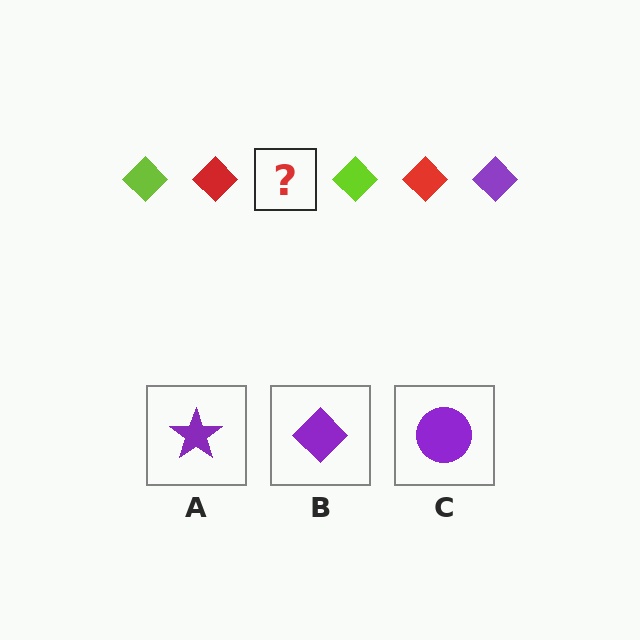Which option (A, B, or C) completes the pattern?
B.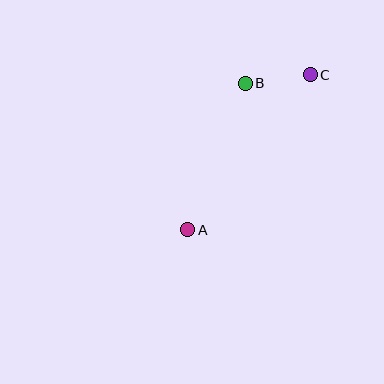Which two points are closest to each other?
Points B and C are closest to each other.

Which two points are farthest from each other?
Points A and C are farthest from each other.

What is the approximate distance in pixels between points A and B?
The distance between A and B is approximately 157 pixels.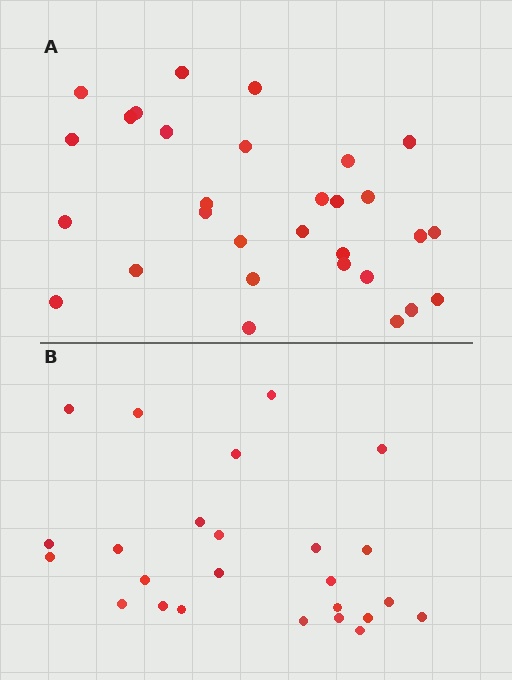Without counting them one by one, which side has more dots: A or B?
Region A (the top region) has more dots.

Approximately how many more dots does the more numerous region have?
Region A has about 5 more dots than region B.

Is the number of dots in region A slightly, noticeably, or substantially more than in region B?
Region A has only slightly more — the two regions are fairly close. The ratio is roughly 1.2 to 1.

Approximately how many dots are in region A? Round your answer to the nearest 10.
About 30 dots.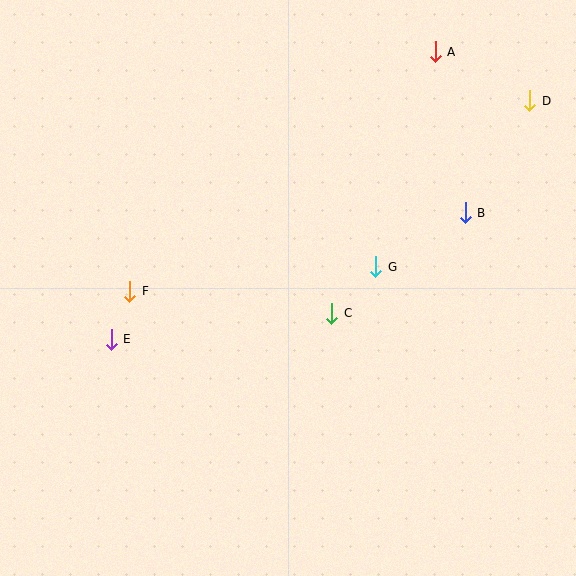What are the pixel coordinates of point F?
Point F is at (130, 291).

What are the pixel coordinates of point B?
Point B is at (465, 213).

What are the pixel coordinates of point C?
Point C is at (332, 313).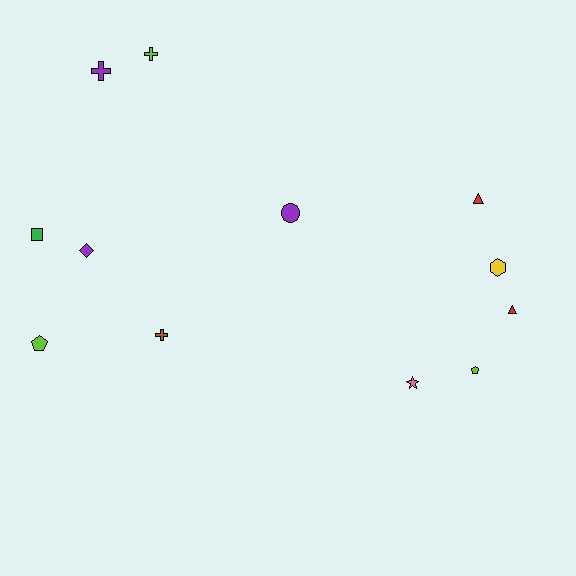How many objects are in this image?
There are 12 objects.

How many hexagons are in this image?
There is 1 hexagon.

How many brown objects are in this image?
There is 1 brown object.